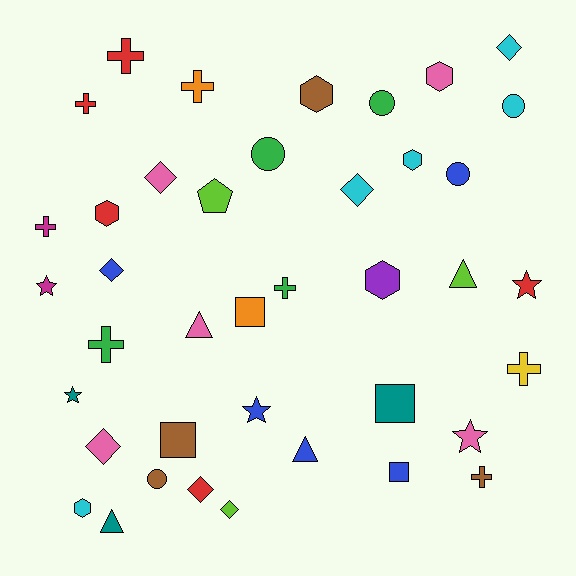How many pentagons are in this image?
There is 1 pentagon.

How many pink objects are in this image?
There are 5 pink objects.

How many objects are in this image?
There are 40 objects.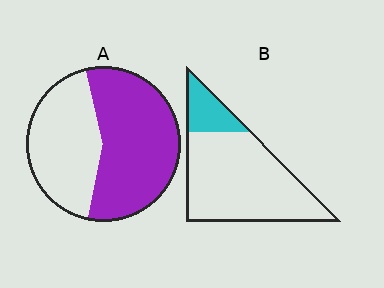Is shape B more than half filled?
No.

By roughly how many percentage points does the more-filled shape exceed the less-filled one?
By roughly 40 percentage points (A over B).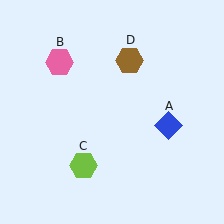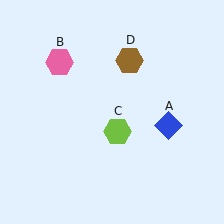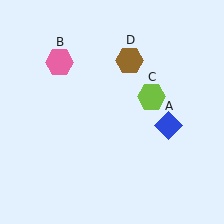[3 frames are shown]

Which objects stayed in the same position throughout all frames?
Blue diamond (object A) and pink hexagon (object B) and brown hexagon (object D) remained stationary.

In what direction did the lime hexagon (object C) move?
The lime hexagon (object C) moved up and to the right.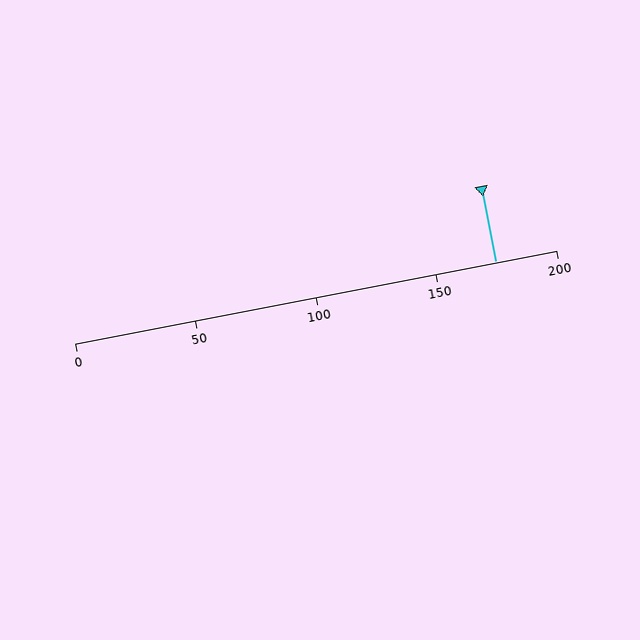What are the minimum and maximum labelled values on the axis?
The axis runs from 0 to 200.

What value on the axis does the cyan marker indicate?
The marker indicates approximately 175.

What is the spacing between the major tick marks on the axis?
The major ticks are spaced 50 apart.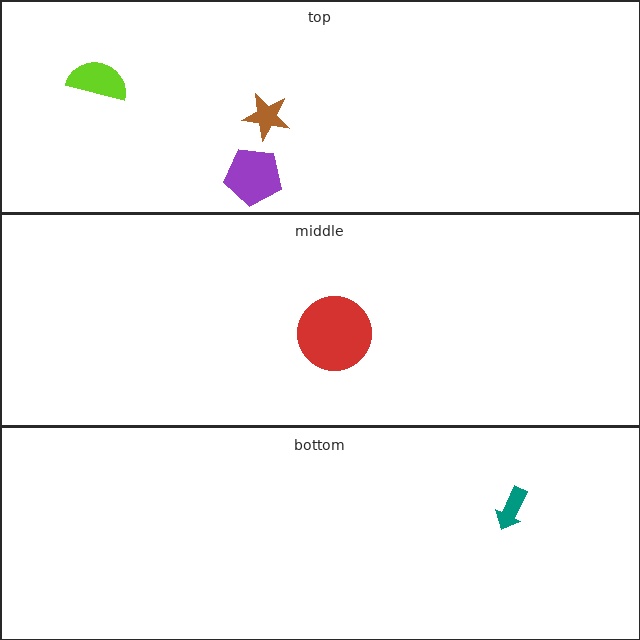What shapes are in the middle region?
The red circle.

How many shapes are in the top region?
3.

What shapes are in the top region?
The purple pentagon, the brown star, the lime semicircle.